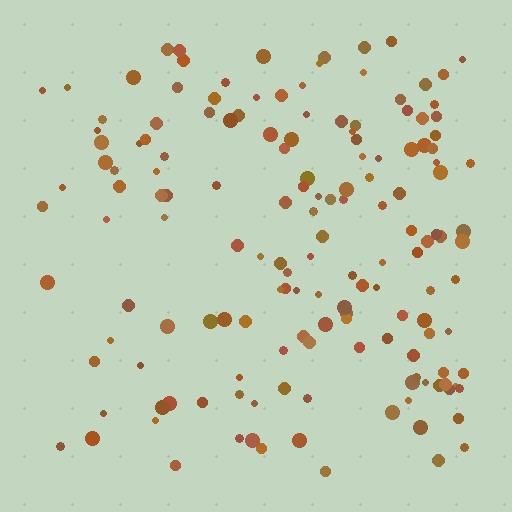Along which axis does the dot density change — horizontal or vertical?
Horizontal.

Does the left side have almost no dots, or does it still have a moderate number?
Still a moderate number, just noticeably fewer than the right.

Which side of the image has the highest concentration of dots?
The right.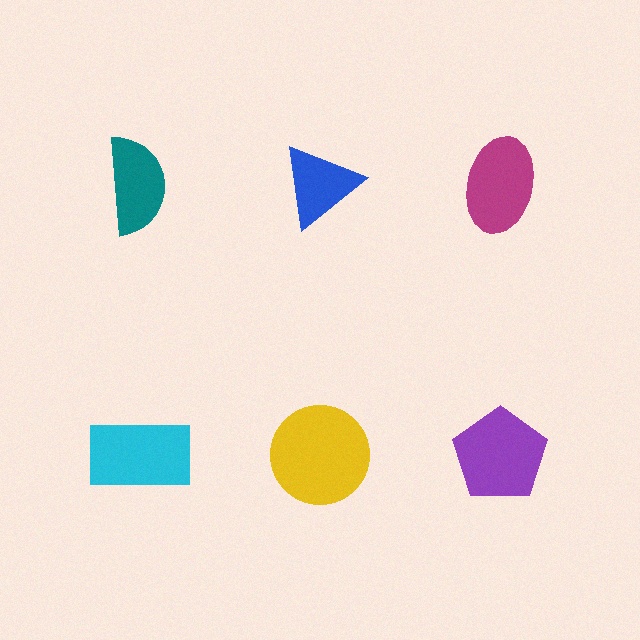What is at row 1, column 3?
A magenta ellipse.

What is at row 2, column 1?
A cyan rectangle.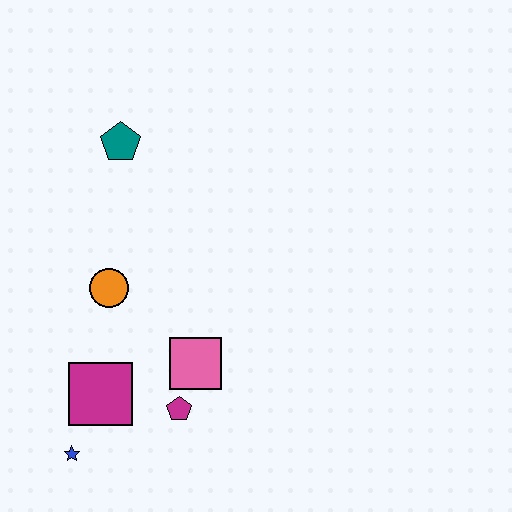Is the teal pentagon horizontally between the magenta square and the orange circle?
No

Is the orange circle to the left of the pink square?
Yes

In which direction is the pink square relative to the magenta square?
The pink square is to the right of the magenta square.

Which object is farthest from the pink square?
The teal pentagon is farthest from the pink square.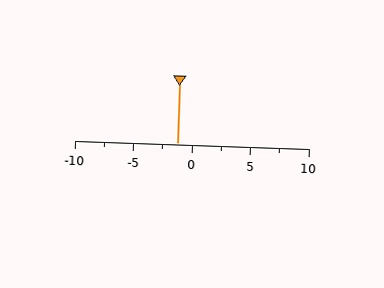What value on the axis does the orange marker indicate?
The marker indicates approximately -1.2.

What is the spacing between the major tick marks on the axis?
The major ticks are spaced 5 apart.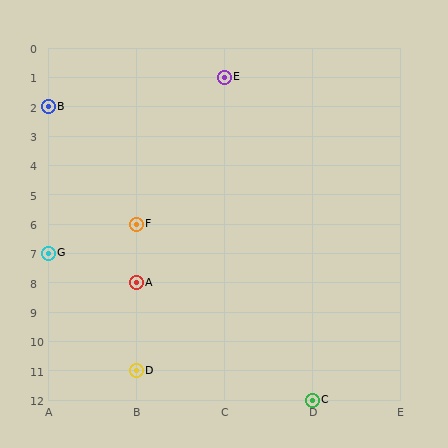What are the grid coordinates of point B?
Point B is at grid coordinates (A, 2).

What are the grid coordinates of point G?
Point G is at grid coordinates (A, 7).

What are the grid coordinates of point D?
Point D is at grid coordinates (B, 11).